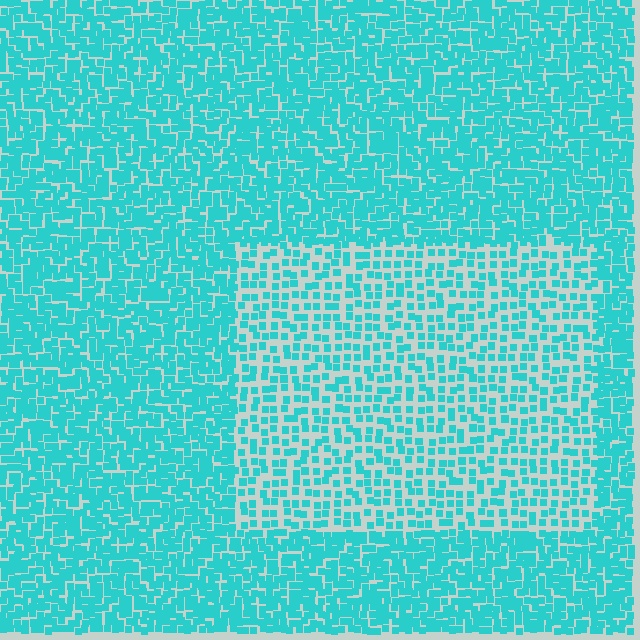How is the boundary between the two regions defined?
The boundary is defined by a change in element density (approximately 2.0x ratio). All elements are the same color, size, and shape.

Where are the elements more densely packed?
The elements are more densely packed outside the rectangle boundary.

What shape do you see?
I see a rectangle.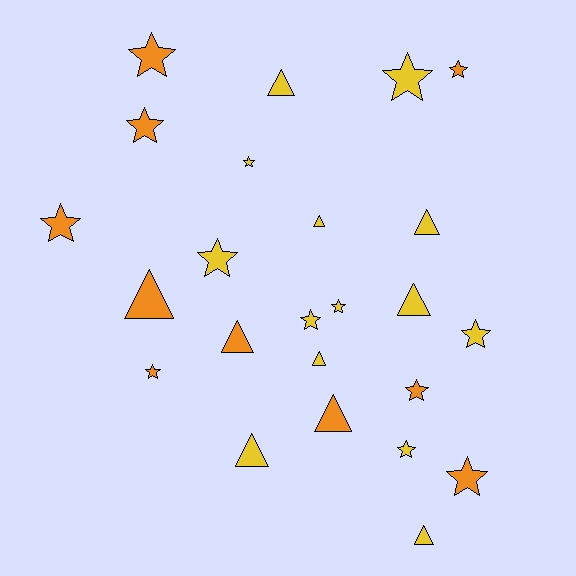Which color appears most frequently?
Yellow, with 14 objects.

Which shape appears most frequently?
Star, with 14 objects.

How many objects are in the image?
There are 24 objects.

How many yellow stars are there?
There are 7 yellow stars.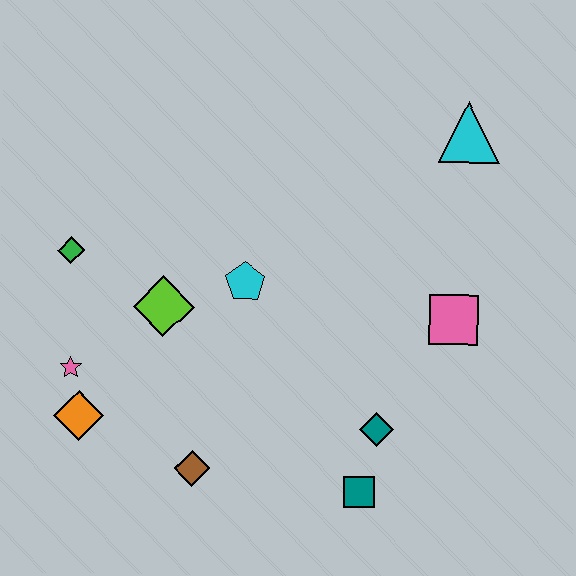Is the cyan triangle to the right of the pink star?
Yes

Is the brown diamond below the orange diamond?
Yes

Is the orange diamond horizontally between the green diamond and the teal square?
Yes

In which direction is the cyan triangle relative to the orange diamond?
The cyan triangle is to the right of the orange diamond.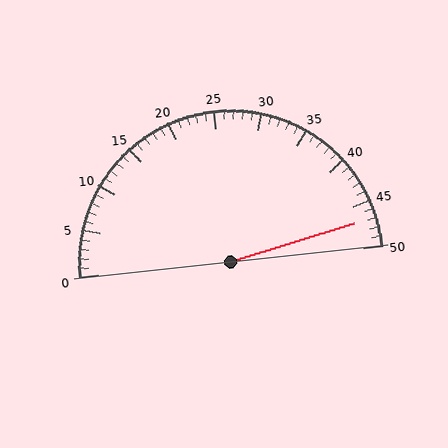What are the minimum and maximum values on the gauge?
The gauge ranges from 0 to 50.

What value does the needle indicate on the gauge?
The needle indicates approximately 47.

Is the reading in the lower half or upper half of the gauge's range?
The reading is in the upper half of the range (0 to 50).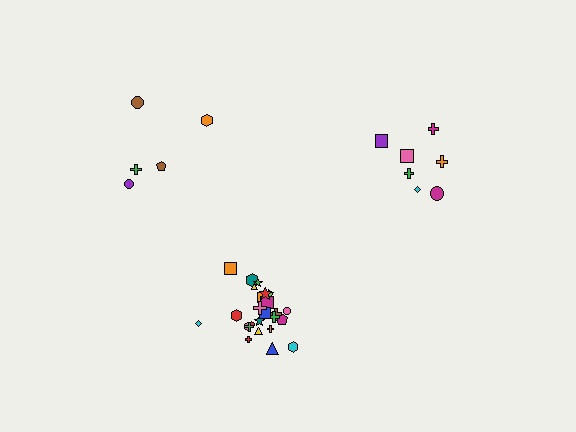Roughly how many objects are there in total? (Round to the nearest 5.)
Roughly 35 objects in total.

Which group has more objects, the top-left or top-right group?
The top-right group.